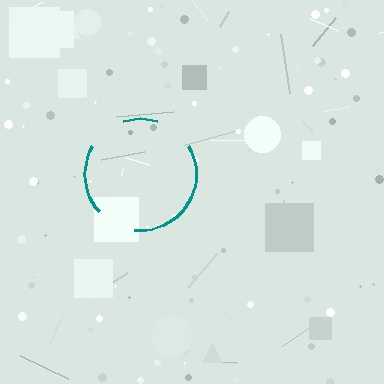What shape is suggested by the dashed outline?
The dashed outline suggests a circle.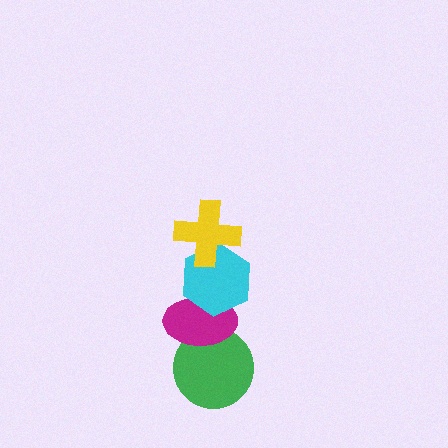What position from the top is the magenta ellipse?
The magenta ellipse is 3rd from the top.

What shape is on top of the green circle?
The magenta ellipse is on top of the green circle.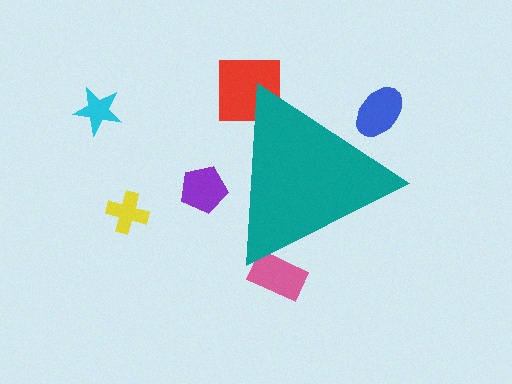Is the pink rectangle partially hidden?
Yes, the pink rectangle is partially hidden behind the teal triangle.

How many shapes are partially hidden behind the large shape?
4 shapes are partially hidden.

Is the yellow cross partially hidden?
No, the yellow cross is fully visible.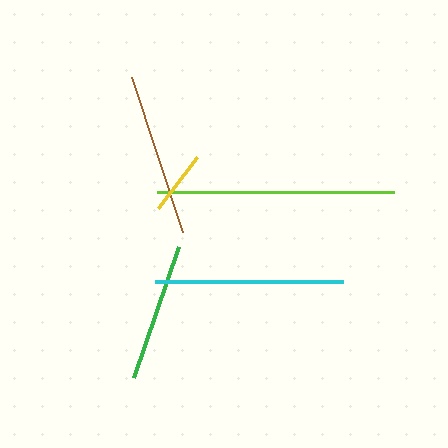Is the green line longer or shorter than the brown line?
The brown line is longer than the green line.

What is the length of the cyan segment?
The cyan segment is approximately 188 pixels long.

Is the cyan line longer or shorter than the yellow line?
The cyan line is longer than the yellow line.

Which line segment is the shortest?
The yellow line is the shortest at approximately 64 pixels.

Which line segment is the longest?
The lime line is the longest at approximately 237 pixels.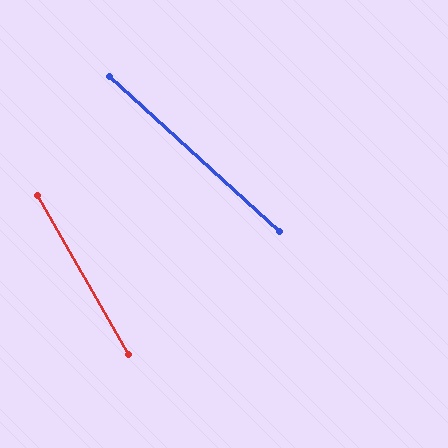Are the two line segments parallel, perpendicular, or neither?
Neither parallel nor perpendicular — they differ by about 18°.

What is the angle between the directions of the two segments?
Approximately 18 degrees.